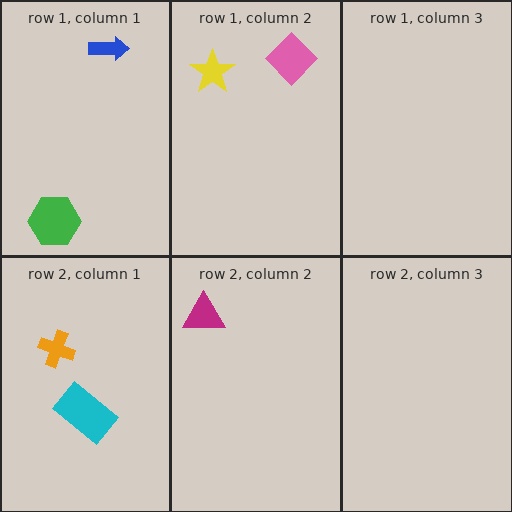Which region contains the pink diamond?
The row 1, column 2 region.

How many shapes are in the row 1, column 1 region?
2.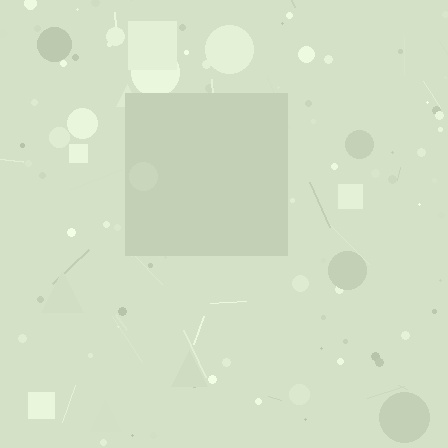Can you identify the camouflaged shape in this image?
The camouflaged shape is a square.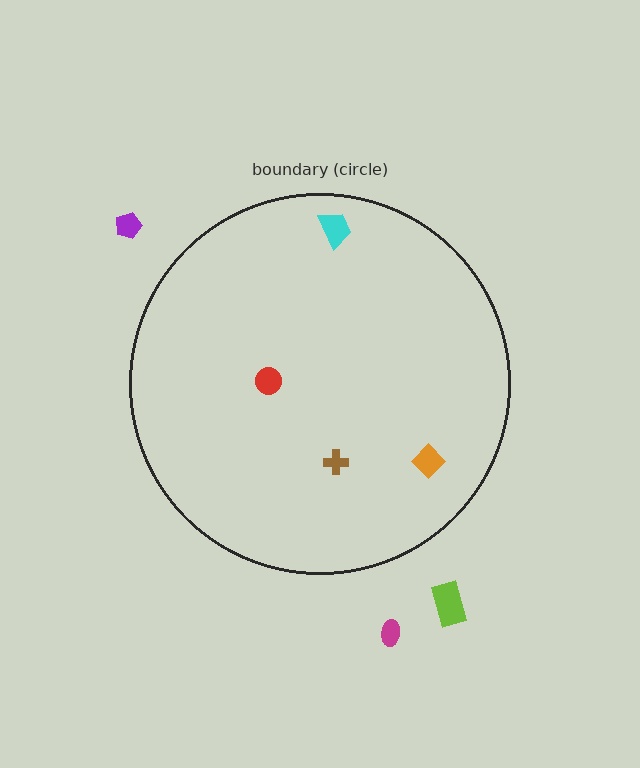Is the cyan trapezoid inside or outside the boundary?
Inside.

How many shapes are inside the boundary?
4 inside, 3 outside.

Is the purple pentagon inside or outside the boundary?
Outside.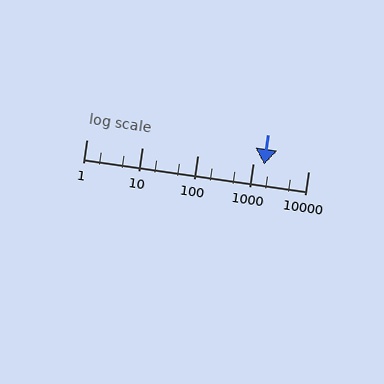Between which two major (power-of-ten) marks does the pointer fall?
The pointer is between 1000 and 10000.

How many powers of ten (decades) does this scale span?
The scale spans 4 decades, from 1 to 10000.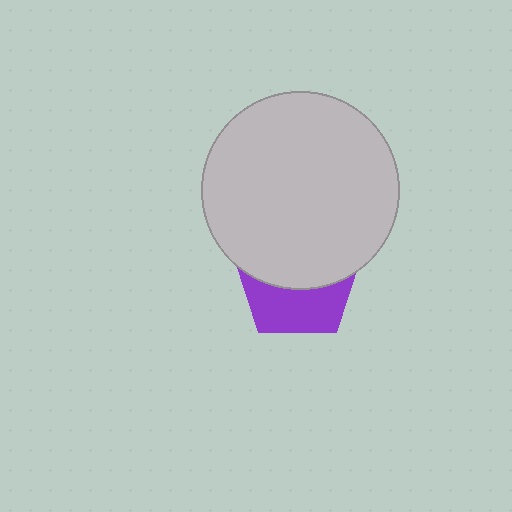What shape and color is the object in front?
The object in front is a light gray circle.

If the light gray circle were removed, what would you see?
You would see the complete purple pentagon.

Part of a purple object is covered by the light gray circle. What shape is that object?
It is a pentagon.